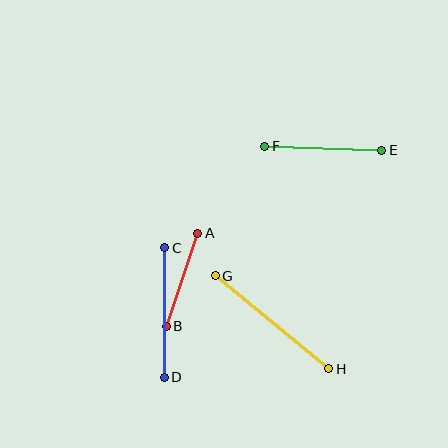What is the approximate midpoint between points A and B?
The midpoint is at approximately (182, 280) pixels.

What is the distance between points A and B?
The distance is approximately 98 pixels.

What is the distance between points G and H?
The distance is approximately 147 pixels.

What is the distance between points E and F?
The distance is approximately 117 pixels.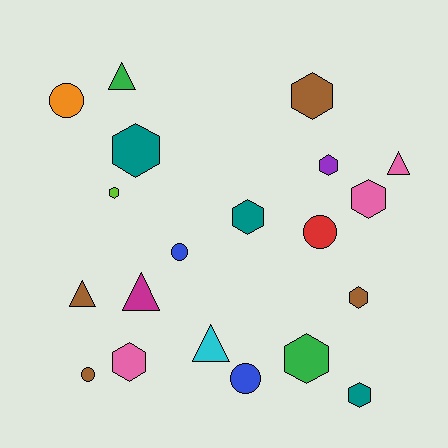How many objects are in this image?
There are 20 objects.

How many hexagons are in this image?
There are 10 hexagons.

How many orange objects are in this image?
There is 1 orange object.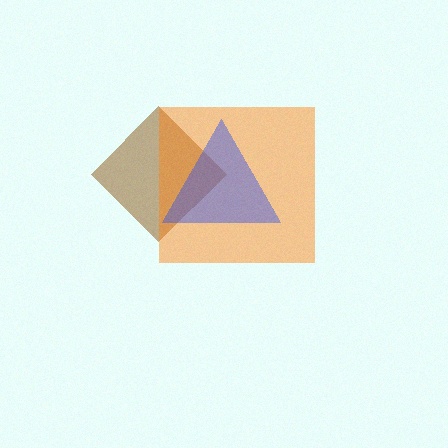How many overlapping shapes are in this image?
There are 3 overlapping shapes in the image.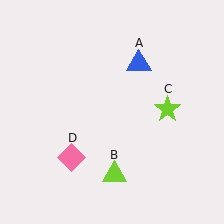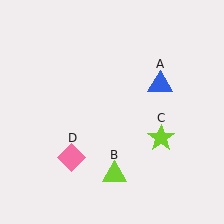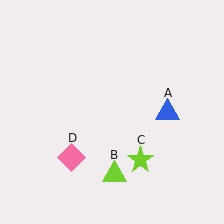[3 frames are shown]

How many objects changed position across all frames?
2 objects changed position: blue triangle (object A), lime star (object C).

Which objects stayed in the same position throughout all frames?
Lime triangle (object B) and pink diamond (object D) remained stationary.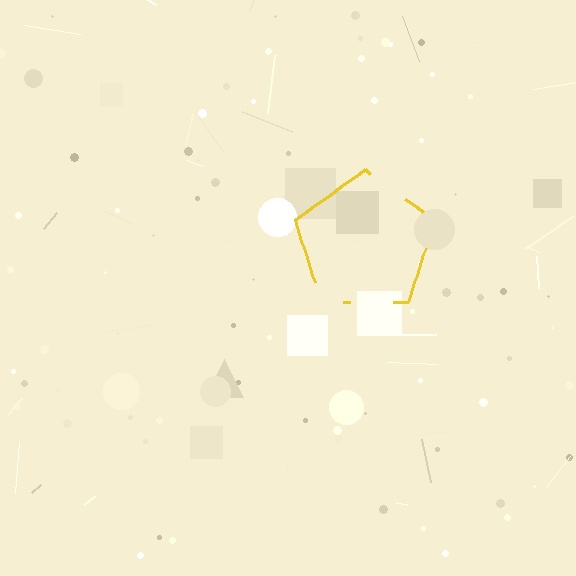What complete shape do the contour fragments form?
The contour fragments form a pentagon.